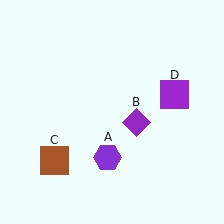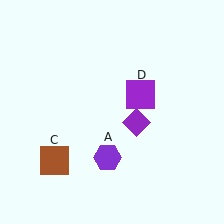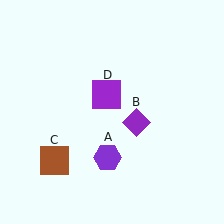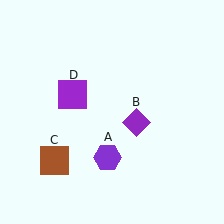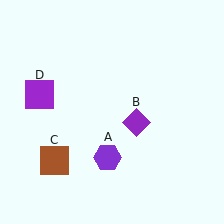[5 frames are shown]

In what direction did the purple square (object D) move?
The purple square (object D) moved left.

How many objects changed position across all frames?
1 object changed position: purple square (object D).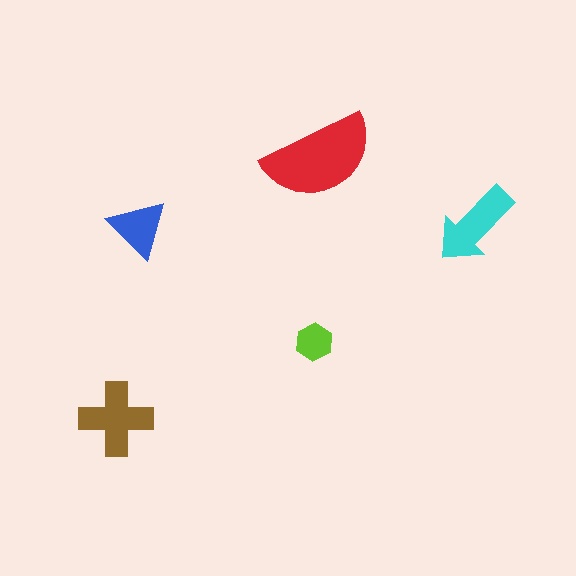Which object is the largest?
The red semicircle.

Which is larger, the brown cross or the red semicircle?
The red semicircle.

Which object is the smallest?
The lime hexagon.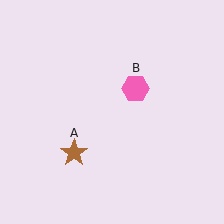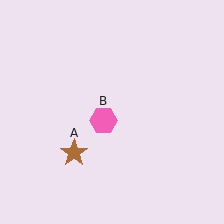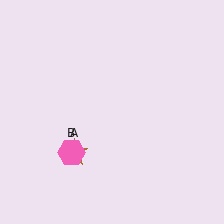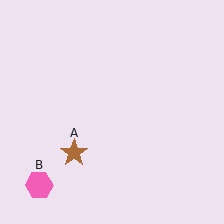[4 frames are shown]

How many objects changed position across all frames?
1 object changed position: pink hexagon (object B).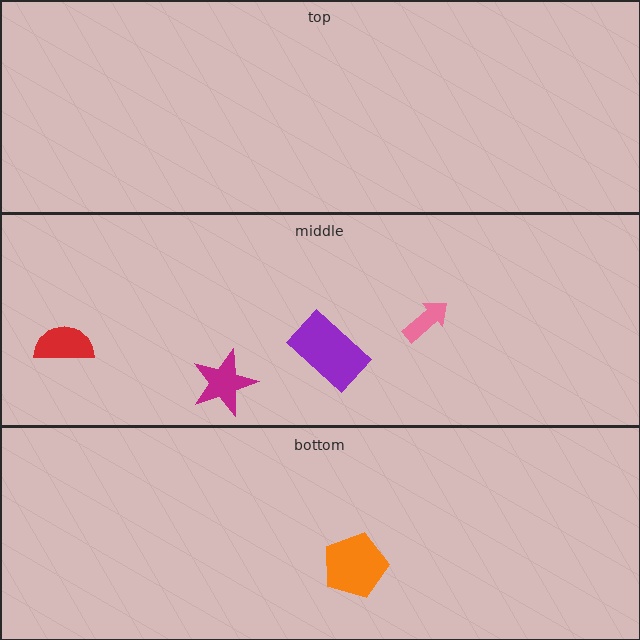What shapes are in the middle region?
The purple rectangle, the red semicircle, the pink arrow, the magenta star.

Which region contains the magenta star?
The middle region.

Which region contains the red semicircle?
The middle region.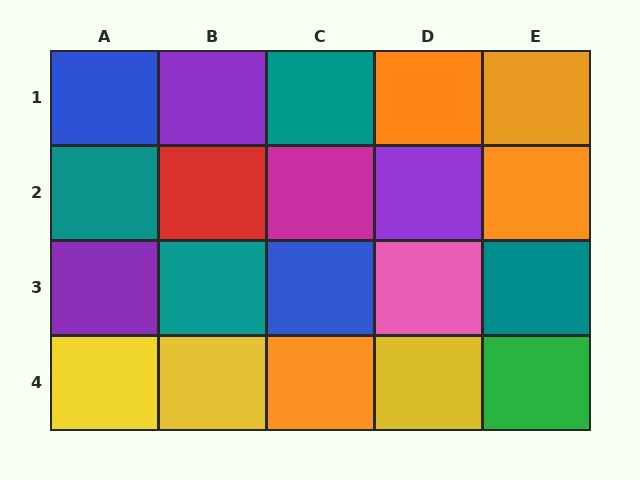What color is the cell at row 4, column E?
Green.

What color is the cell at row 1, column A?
Blue.